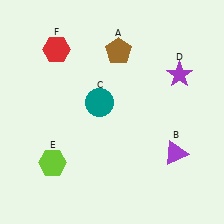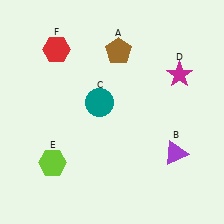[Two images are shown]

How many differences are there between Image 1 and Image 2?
There is 1 difference between the two images.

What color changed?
The star (D) changed from purple in Image 1 to magenta in Image 2.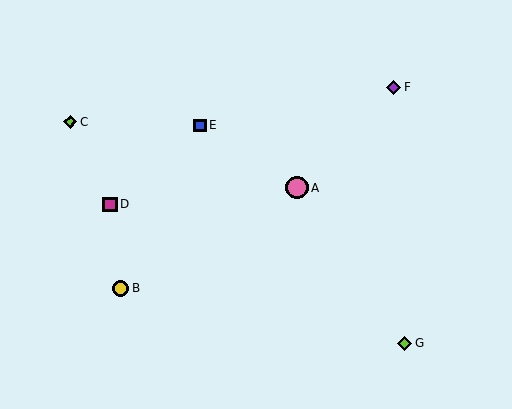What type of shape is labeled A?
Shape A is a pink circle.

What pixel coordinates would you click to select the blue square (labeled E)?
Click at (200, 125) to select the blue square E.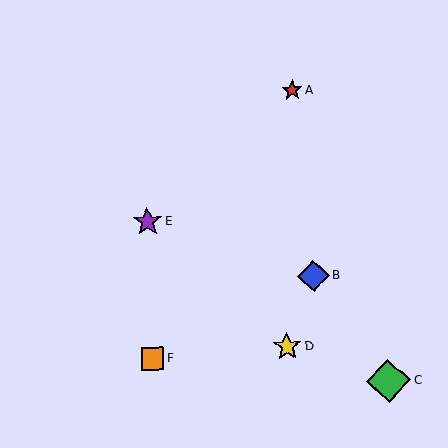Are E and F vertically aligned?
Yes, both are at x≈147.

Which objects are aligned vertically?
Objects E, F are aligned vertically.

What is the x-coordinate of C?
Object C is at x≈389.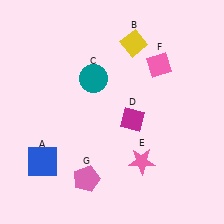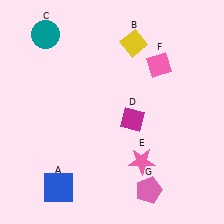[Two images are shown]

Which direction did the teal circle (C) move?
The teal circle (C) moved left.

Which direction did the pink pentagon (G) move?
The pink pentagon (G) moved right.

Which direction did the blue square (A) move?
The blue square (A) moved down.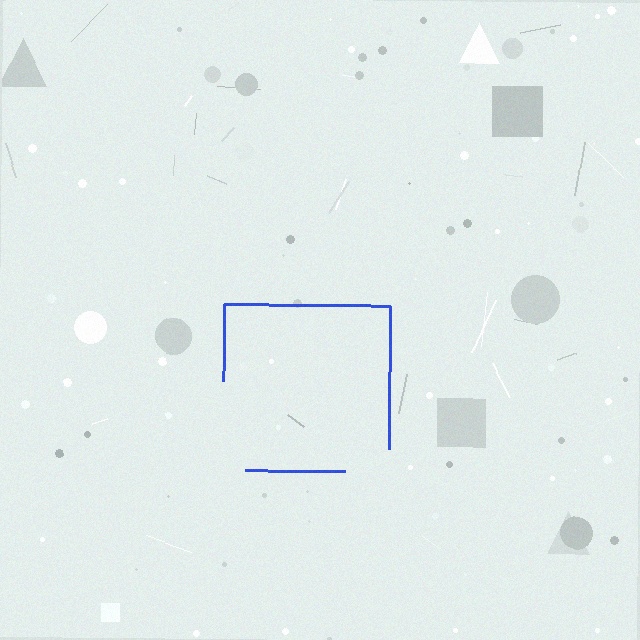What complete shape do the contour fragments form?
The contour fragments form a square.